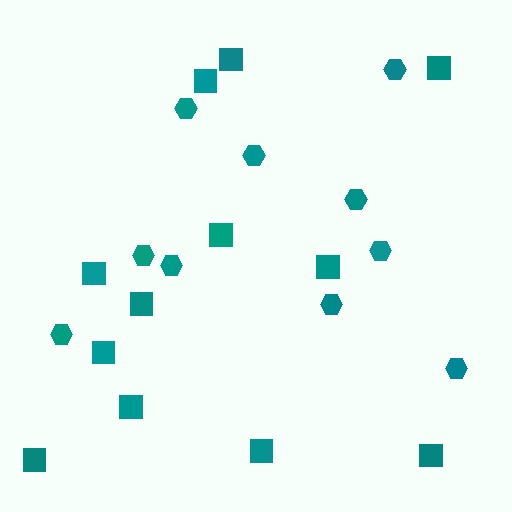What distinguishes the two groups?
There are 2 groups: one group of hexagons (10) and one group of squares (12).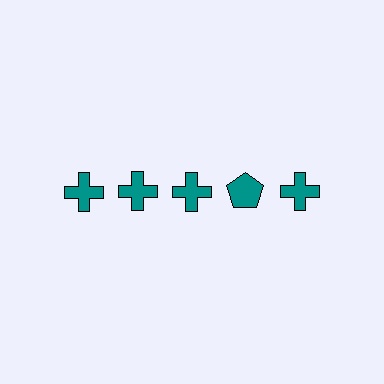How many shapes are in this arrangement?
There are 5 shapes arranged in a grid pattern.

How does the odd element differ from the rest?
It has a different shape: pentagon instead of cross.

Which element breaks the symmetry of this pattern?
The teal pentagon in the top row, second from right column breaks the symmetry. All other shapes are teal crosses.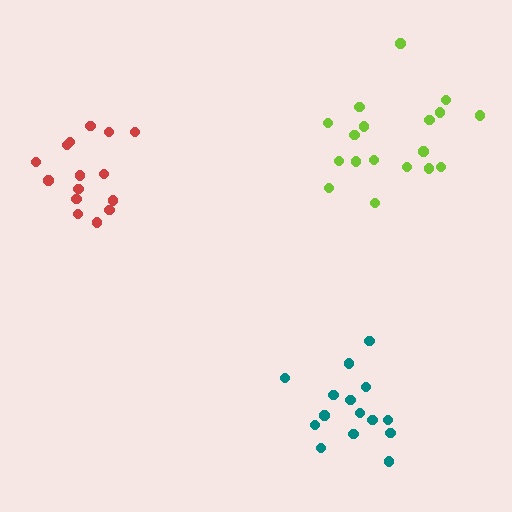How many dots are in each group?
Group 1: 15 dots, Group 2: 15 dots, Group 3: 18 dots (48 total).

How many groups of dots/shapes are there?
There are 3 groups.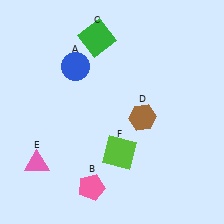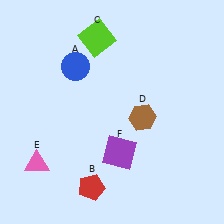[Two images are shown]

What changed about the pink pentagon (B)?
In Image 1, B is pink. In Image 2, it changed to red.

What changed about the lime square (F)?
In Image 1, F is lime. In Image 2, it changed to purple.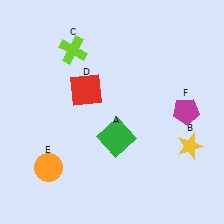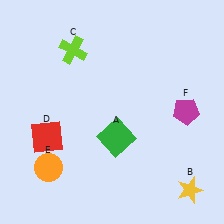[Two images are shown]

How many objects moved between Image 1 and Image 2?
2 objects moved between the two images.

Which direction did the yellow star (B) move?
The yellow star (B) moved down.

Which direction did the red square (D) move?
The red square (D) moved down.